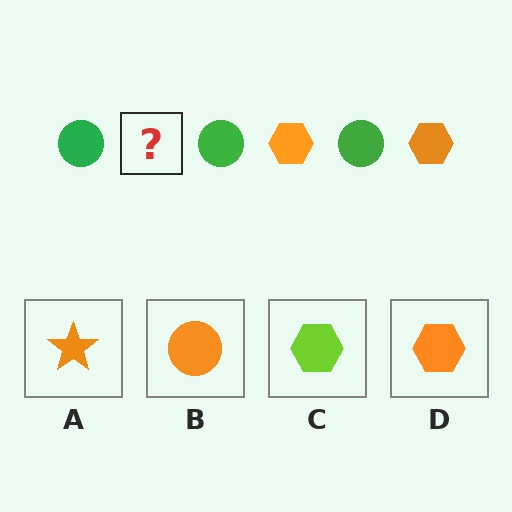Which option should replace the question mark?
Option D.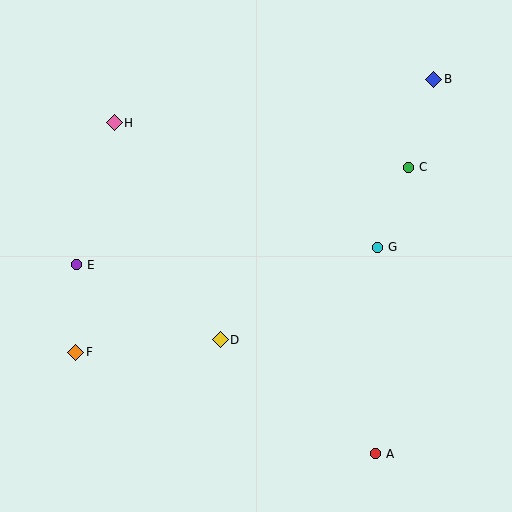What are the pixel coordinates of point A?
Point A is at (375, 454).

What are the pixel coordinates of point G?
Point G is at (378, 248).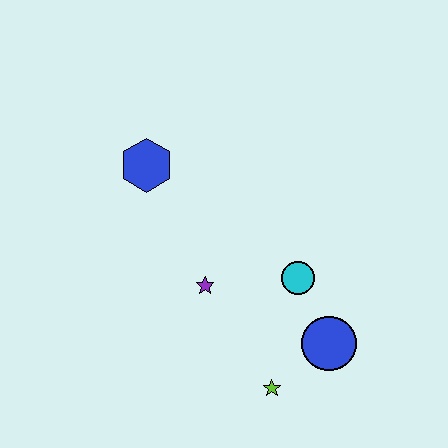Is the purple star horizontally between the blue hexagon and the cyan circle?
Yes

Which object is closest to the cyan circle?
The blue circle is closest to the cyan circle.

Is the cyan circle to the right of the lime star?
Yes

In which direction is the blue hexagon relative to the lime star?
The blue hexagon is above the lime star.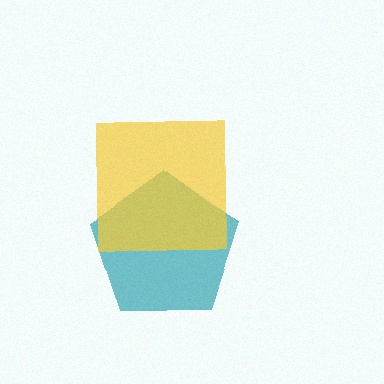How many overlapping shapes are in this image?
There are 2 overlapping shapes in the image.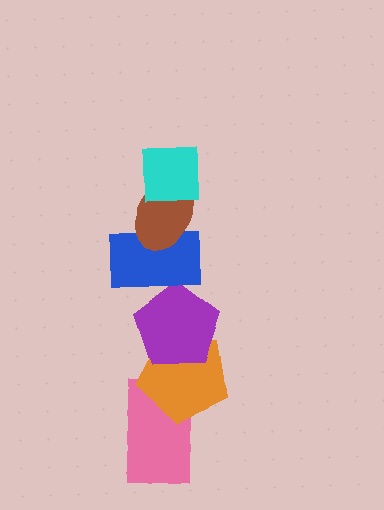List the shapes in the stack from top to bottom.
From top to bottom: the cyan square, the brown ellipse, the blue rectangle, the purple pentagon, the orange pentagon, the pink rectangle.